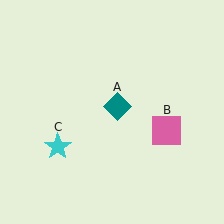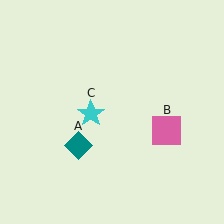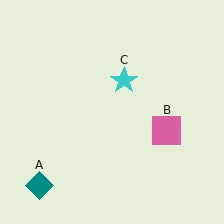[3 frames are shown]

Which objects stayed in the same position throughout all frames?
Pink square (object B) remained stationary.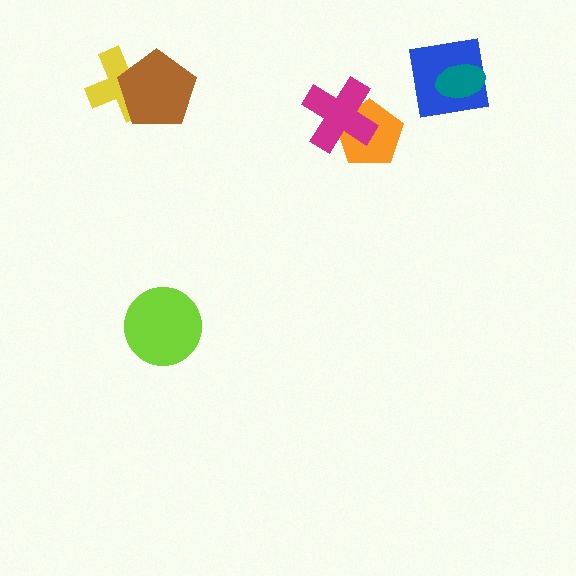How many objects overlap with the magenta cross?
1 object overlaps with the magenta cross.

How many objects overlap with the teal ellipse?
1 object overlaps with the teal ellipse.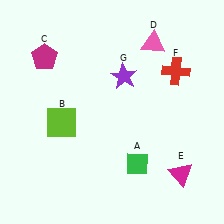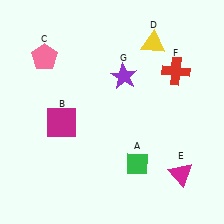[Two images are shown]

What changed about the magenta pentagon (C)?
In Image 1, C is magenta. In Image 2, it changed to pink.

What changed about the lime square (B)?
In Image 1, B is lime. In Image 2, it changed to magenta.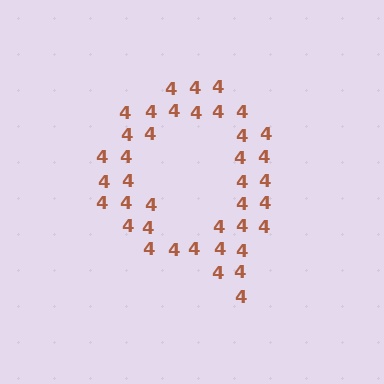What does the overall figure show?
The overall figure shows the letter Q.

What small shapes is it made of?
It is made of small digit 4's.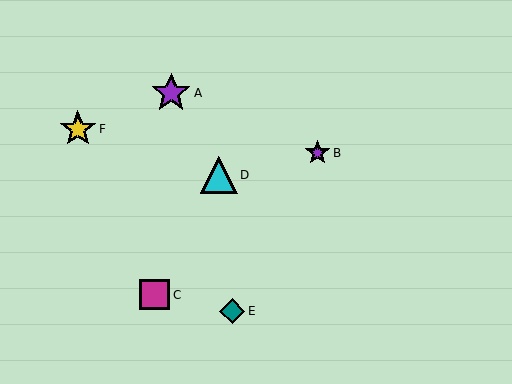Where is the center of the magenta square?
The center of the magenta square is at (154, 295).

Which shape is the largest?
The purple star (labeled A) is the largest.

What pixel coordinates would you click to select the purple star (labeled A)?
Click at (171, 93) to select the purple star A.